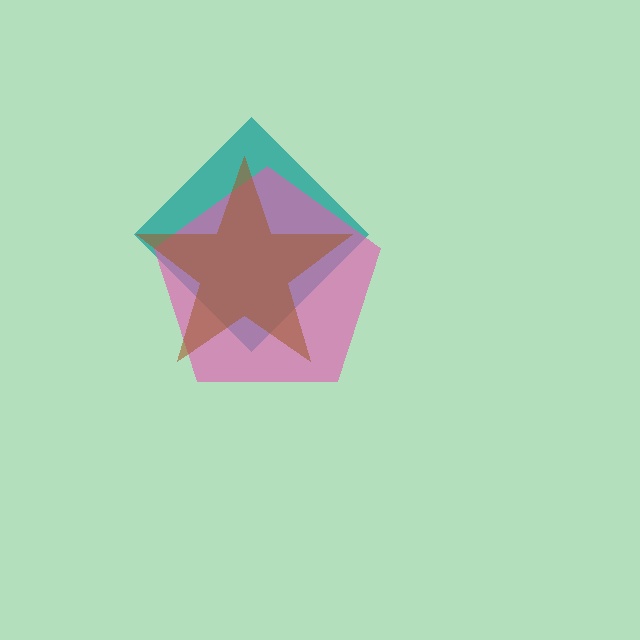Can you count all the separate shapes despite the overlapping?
Yes, there are 3 separate shapes.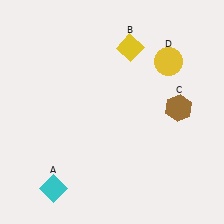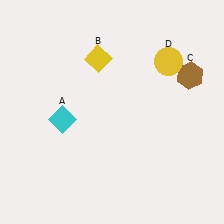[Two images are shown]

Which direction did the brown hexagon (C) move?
The brown hexagon (C) moved up.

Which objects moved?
The objects that moved are: the cyan diamond (A), the yellow diamond (B), the brown hexagon (C).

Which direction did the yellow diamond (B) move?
The yellow diamond (B) moved left.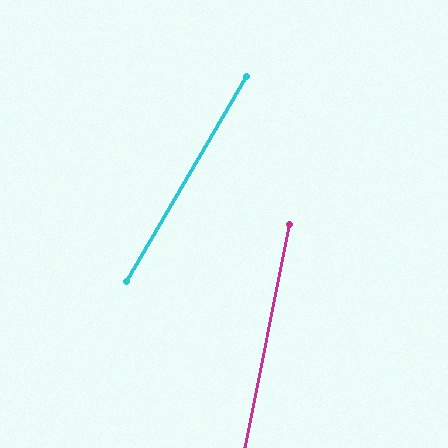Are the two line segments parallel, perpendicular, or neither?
Neither parallel nor perpendicular — they differ by about 19°.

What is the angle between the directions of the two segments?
Approximately 19 degrees.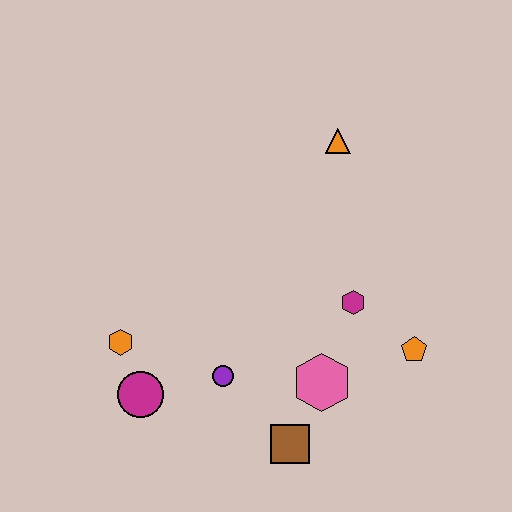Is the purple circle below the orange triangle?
Yes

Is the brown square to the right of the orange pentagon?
No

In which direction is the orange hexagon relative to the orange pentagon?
The orange hexagon is to the left of the orange pentagon.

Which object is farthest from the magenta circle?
The orange triangle is farthest from the magenta circle.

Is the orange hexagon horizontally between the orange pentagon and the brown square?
No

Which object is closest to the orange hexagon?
The magenta circle is closest to the orange hexagon.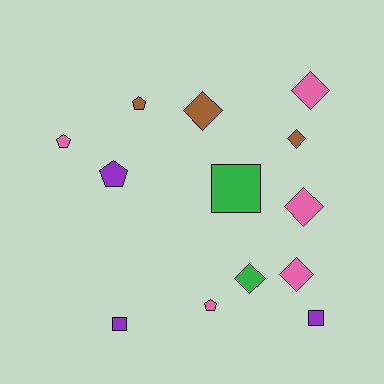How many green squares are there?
There is 1 green square.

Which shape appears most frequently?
Diamond, with 6 objects.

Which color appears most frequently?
Pink, with 5 objects.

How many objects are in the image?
There are 13 objects.